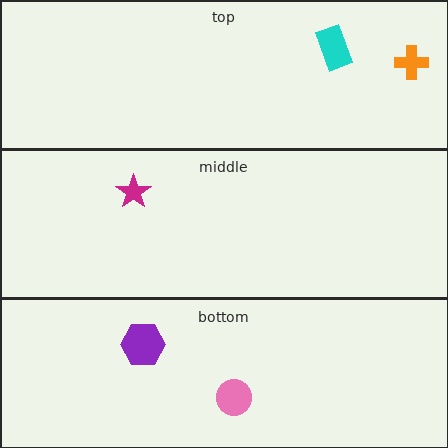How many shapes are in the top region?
2.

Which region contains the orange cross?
The top region.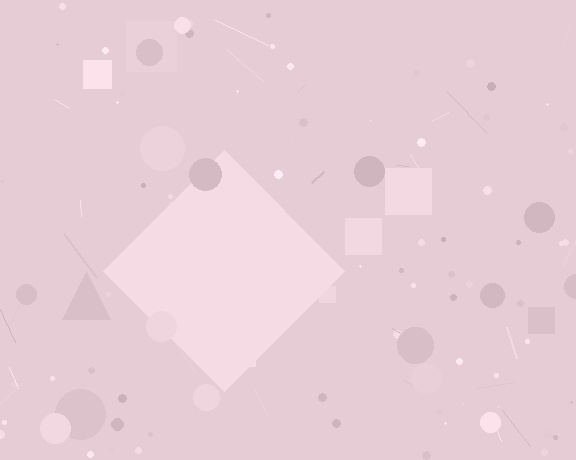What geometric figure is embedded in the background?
A diamond is embedded in the background.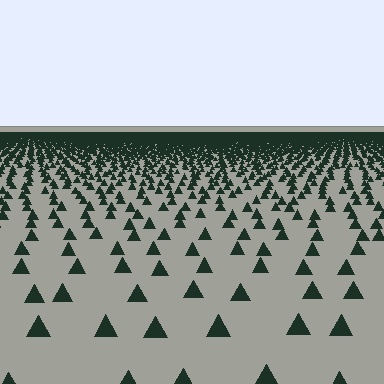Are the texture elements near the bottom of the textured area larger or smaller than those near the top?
Larger. Near the bottom, elements are closer to the viewer and appear at a bigger on-screen size.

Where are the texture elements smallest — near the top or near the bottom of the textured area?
Near the top.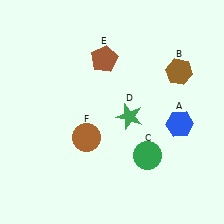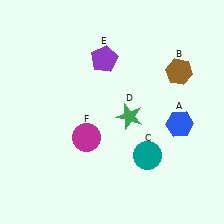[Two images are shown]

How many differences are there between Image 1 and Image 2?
There are 3 differences between the two images.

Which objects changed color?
C changed from green to teal. E changed from brown to purple. F changed from brown to magenta.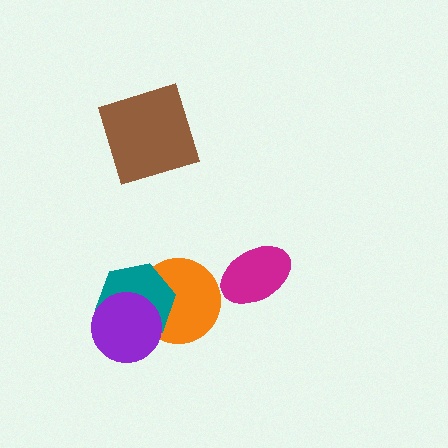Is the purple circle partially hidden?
No, no other shape covers it.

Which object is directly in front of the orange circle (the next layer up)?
The teal hexagon is directly in front of the orange circle.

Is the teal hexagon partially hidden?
Yes, it is partially covered by another shape.